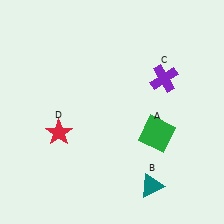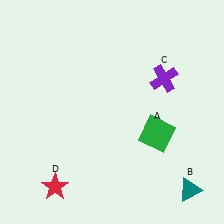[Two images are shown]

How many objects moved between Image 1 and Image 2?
2 objects moved between the two images.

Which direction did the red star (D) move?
The red star (D) moved down.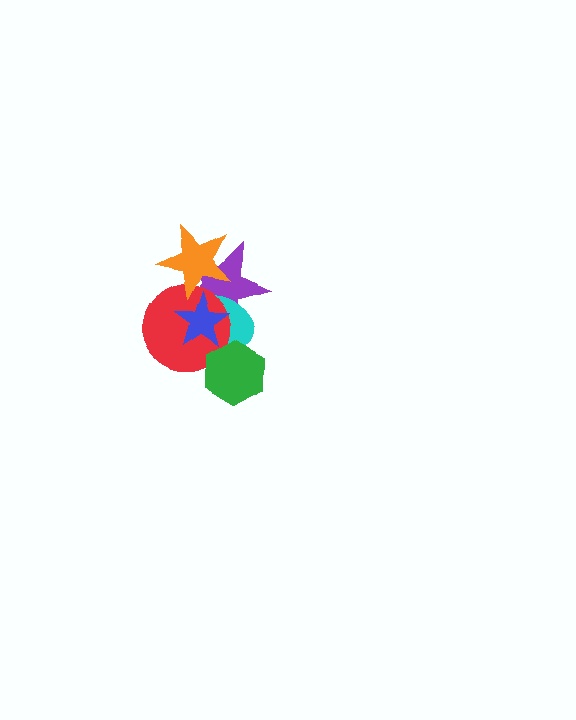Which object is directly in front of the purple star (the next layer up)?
The cyan ellipse is directly in front of the purple star.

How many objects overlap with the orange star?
4 objects overlap with the orange star.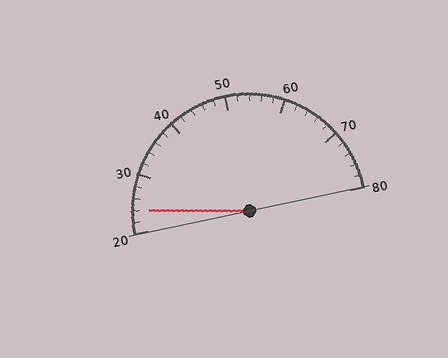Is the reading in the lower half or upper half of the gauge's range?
The reading is in the lower half of the range (20 to 80).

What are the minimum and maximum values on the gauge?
The gauge ranges from 20 to 80.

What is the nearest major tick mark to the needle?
The nearest major tick mark is 20.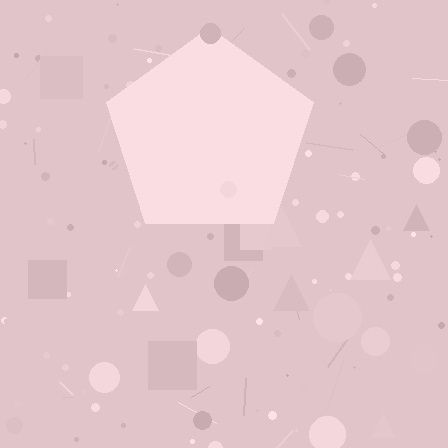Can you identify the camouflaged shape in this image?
The camouflaged shape is a pentagon.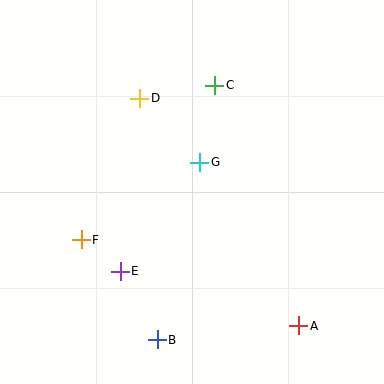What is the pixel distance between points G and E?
The distance between G and E is 135 pixels.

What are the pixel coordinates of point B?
Point B is at (157, 340).